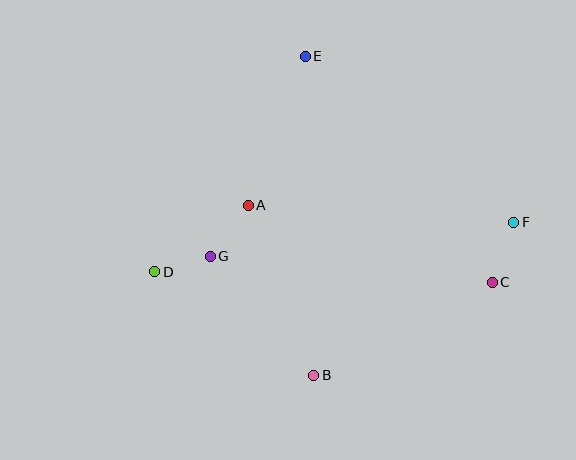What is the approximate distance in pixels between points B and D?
The distance between B and D is approximately 190 pixels.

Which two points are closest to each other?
Points D and G are closest to each other.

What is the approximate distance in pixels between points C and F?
The distance between C and F is approximately 63 pixels.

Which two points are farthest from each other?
Points D and F are farthest from each other.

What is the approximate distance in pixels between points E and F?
The distance between E and F is approximately 267 pixels.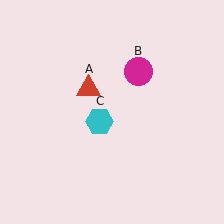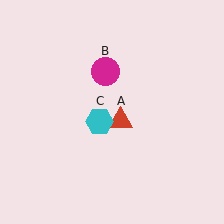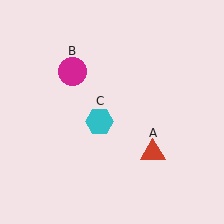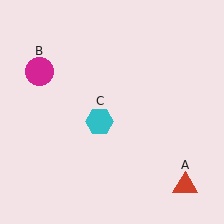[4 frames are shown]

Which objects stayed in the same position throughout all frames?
Cyan hexagon (object C) remained stationary.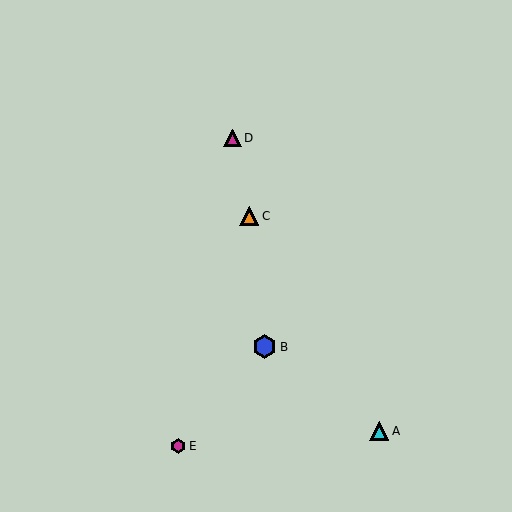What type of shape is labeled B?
Shape B is a blue hexagon.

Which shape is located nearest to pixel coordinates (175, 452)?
The magenta hexagon (labeled E) at (178, 446) is nearest to that location.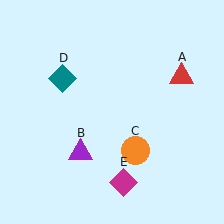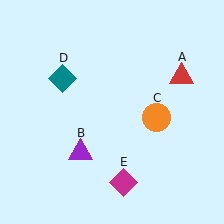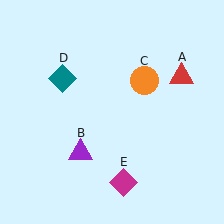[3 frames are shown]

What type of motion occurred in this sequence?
The orange circle (object C) rotated counterclockwise around the center of the scene.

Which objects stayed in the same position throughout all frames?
Red triangle (object A) and purple triangle (object B) and teal diamond (object D) and magenta diamond (object E) remained stationary.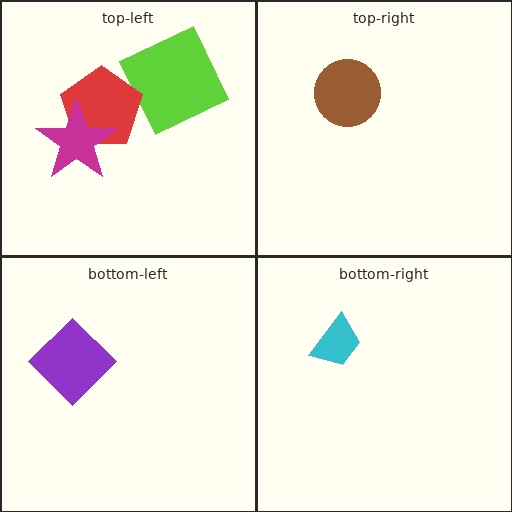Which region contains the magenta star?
The top-left region.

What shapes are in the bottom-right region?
The cyan trapezoid.